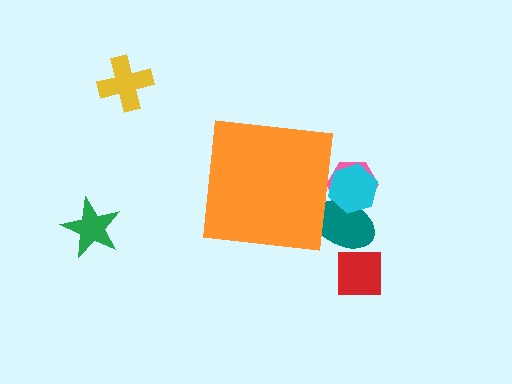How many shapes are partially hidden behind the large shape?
3 shapes are partially hidden.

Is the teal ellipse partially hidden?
Yes, the teal ellipse is partially hidden behind the orange square.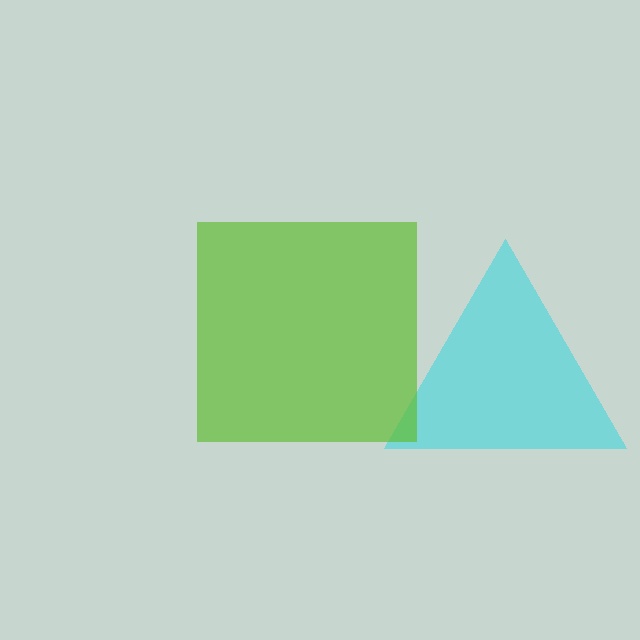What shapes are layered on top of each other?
The layered shapes are: a cyan triangle, a lime square.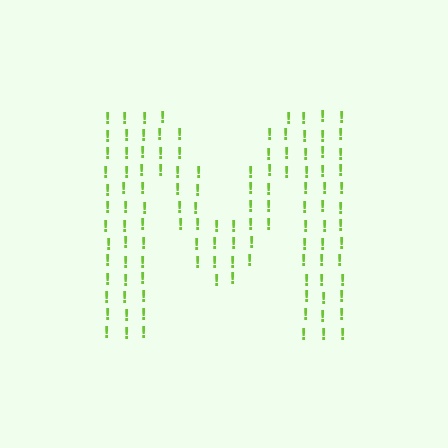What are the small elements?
The small elements are exclamation marks.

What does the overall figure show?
The overall figure shows the letter M.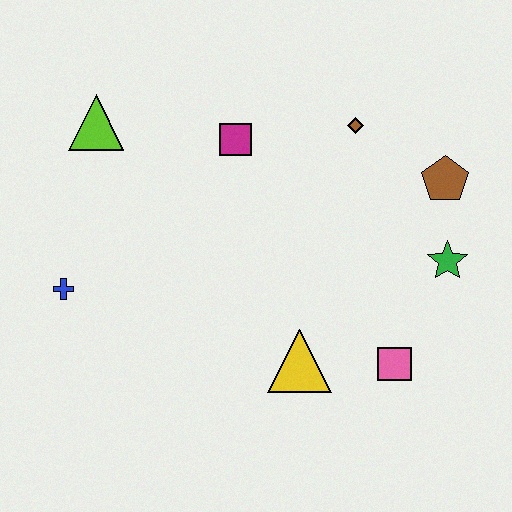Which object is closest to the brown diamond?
The brown pentagon is closest to the brown diamond.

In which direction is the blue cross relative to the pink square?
The blue cross is to the left of the pink square.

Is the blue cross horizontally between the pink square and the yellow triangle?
No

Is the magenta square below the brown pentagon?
No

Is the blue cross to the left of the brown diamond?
Yes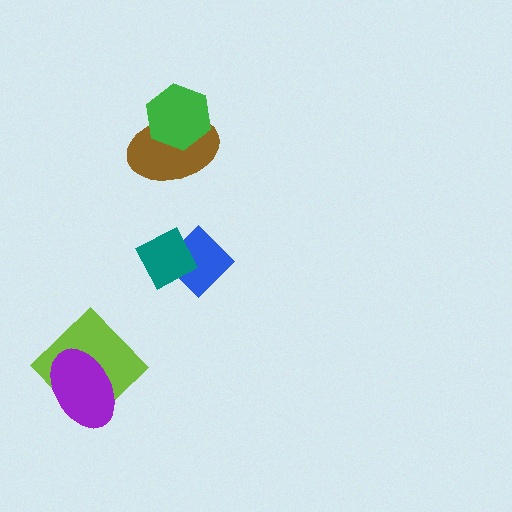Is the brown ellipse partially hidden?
Yes, it is partially covered by another shape.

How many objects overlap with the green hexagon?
1 object overlaps with the green hexagon.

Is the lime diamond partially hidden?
Yes, it is partially covered by another shape.